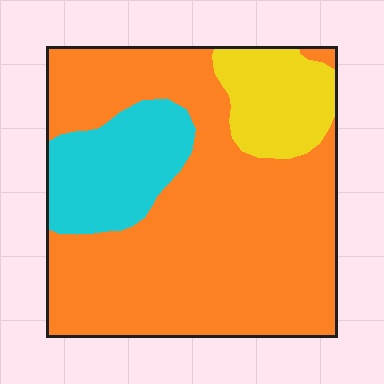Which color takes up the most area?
Orange, at roughly 70%.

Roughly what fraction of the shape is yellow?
Yellow covers around 15% of the shape.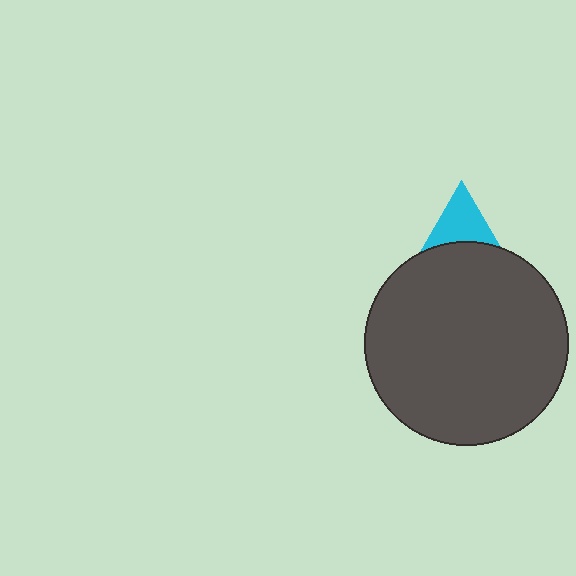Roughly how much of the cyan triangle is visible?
About half of it is visible (roughly 51%).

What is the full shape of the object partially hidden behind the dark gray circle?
The partially hidden object is a cyan triangle.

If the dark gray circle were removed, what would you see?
You would see the complete cyan triangle.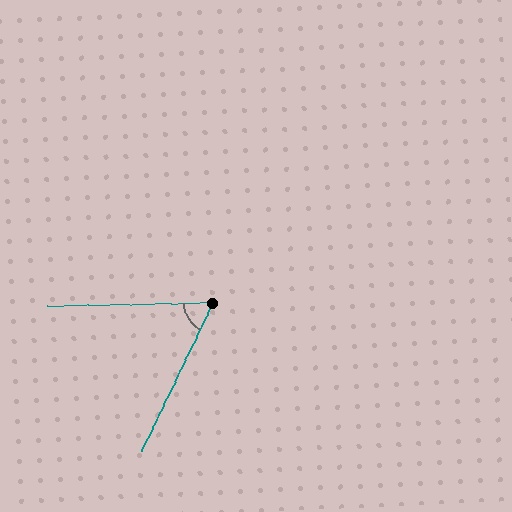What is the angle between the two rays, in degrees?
Approximately 63 degrees.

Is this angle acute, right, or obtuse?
It is acute.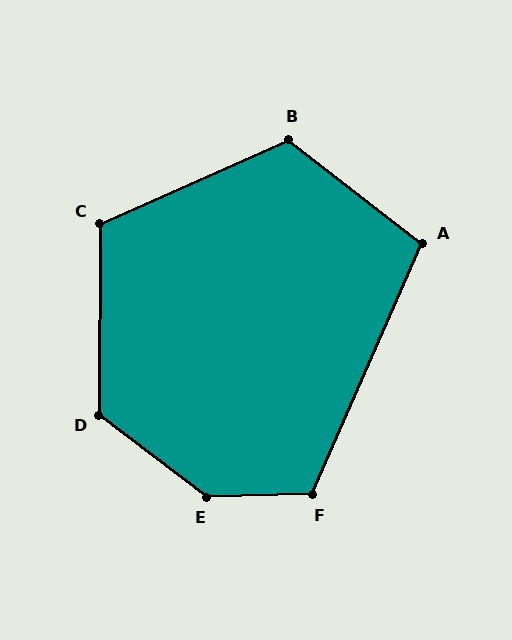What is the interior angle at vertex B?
Approximately 118 degrees (obtuse).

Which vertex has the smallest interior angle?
A, at approximately 104 degrees.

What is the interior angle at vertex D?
Approximately 127 degrees (obtuse).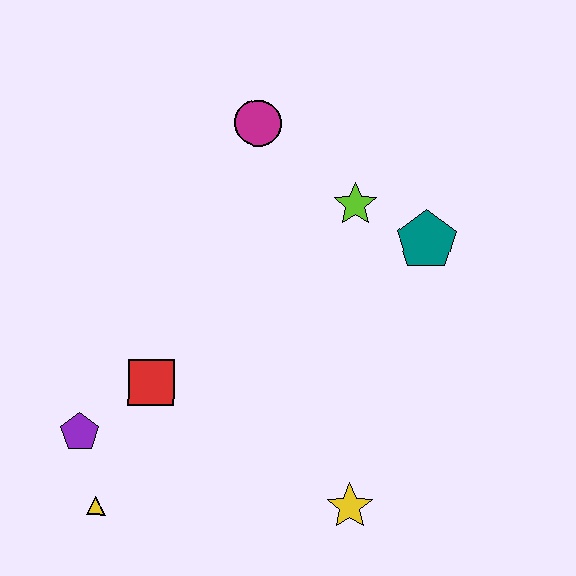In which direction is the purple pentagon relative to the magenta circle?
The purple pentagon is below the magenta circle.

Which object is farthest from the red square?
The teal pentagon is farthest from the red square.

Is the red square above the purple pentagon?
Yes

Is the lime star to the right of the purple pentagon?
Yes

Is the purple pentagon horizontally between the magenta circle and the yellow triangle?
No